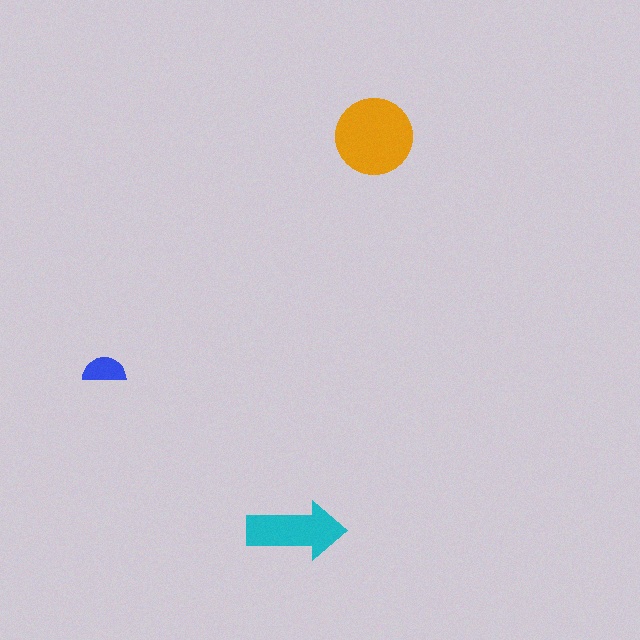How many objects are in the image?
There are 3 objects in the image.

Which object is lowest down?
The cyan arrow is bottommost.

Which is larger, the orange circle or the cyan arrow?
The orange circle.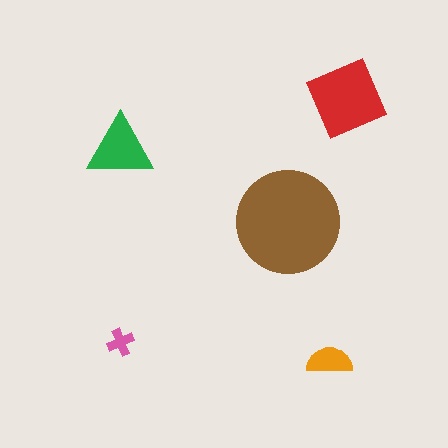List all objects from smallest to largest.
The pink cross, the orange semicircle, the green triangle, the red square, the brown circle.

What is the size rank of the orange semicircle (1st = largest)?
4th.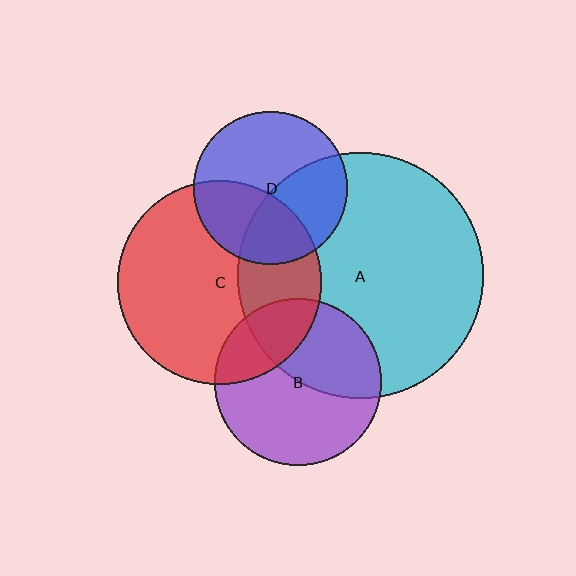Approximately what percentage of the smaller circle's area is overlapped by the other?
Approximately 25%.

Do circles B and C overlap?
Yes.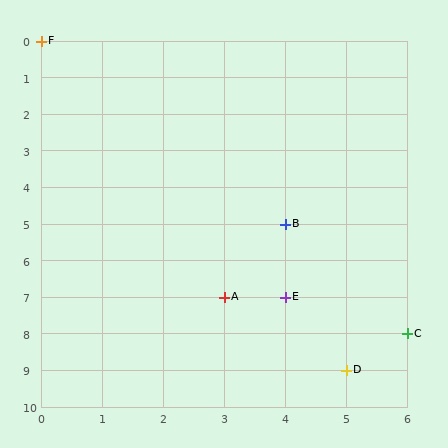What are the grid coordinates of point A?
Point A is at grid coordinates (3, 7).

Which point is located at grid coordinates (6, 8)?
Point C is at (6, 8).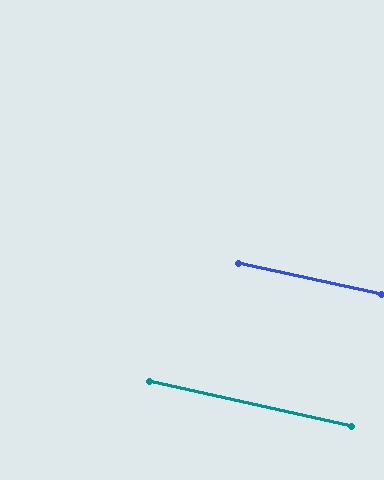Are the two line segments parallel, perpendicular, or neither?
Parallel — their directions differ by only 0.2°.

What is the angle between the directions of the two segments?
Approximately 0 degrees.